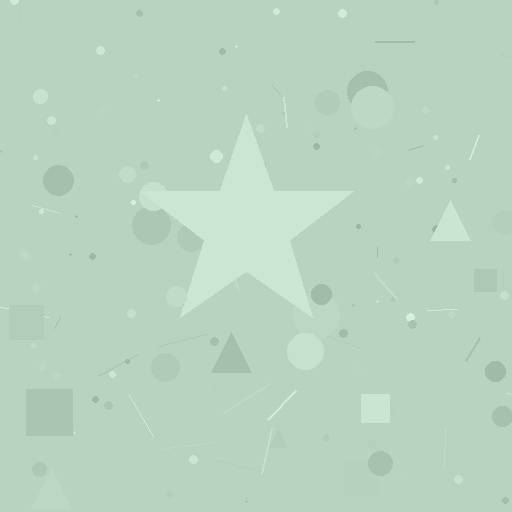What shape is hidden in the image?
A star is hidden in the image.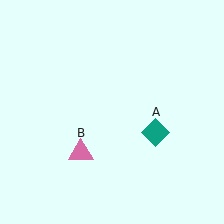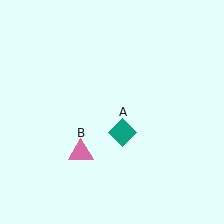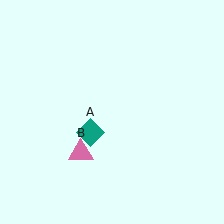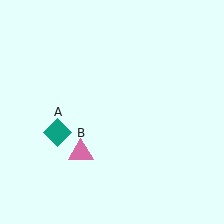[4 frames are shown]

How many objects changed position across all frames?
1 object changed position: teal diamond (object A).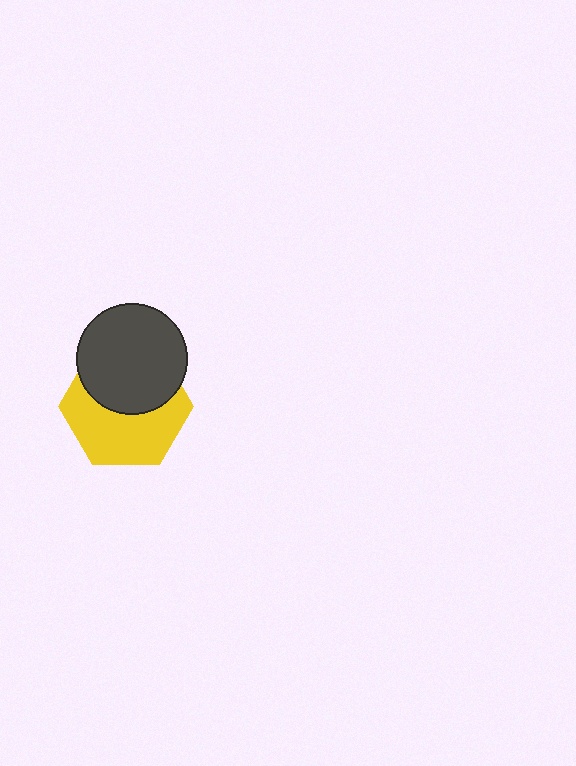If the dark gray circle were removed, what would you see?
You would see the complete yellow hexagon.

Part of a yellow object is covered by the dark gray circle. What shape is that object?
It is a hexagon.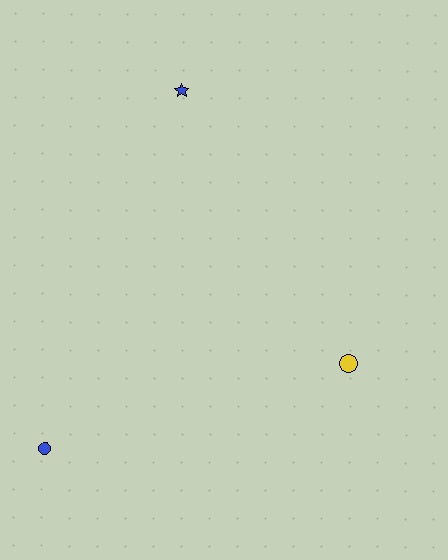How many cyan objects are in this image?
There are no cyan objects.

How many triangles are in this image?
There are no triangles.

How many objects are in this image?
There are 3 objects.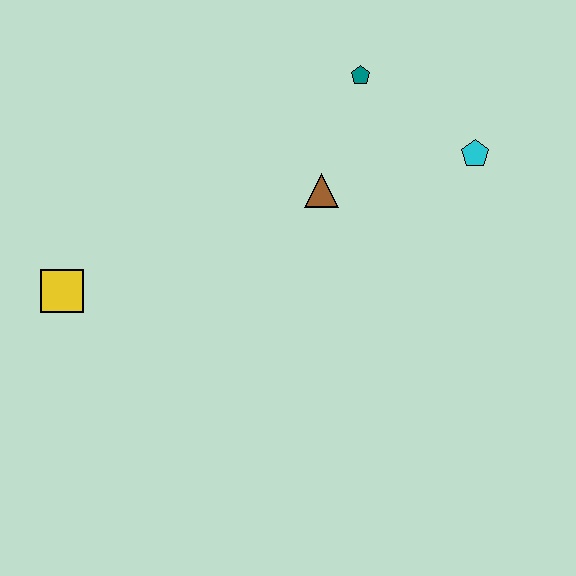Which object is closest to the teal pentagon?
The brown triangle is closest to the teal pentagon.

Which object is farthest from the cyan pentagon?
The yellow square is farthest from the cyan pentagon.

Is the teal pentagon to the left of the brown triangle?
No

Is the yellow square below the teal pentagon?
Yes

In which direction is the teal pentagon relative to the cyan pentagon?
The teal pentagon is to the left of the cyan pentagon.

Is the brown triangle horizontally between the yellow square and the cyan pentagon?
Yes